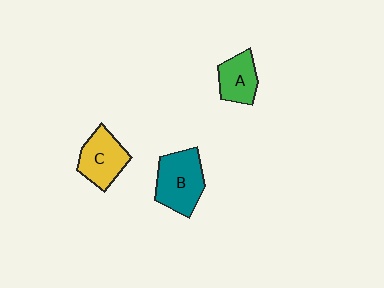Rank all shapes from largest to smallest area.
From largest to smallest: B (teal), C (yellow), A (green).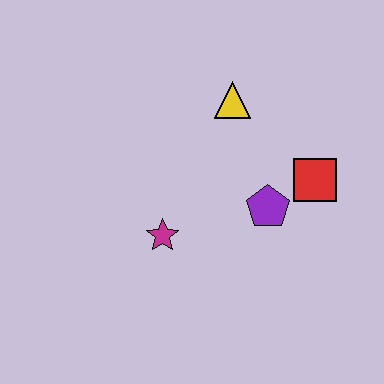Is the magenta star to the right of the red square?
No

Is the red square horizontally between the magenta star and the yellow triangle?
No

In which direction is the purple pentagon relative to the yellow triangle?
The purple pentagon is below the yellow triangle.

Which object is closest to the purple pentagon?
The red square is closest to the purple pentagon.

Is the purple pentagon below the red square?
Yes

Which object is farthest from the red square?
The magenta star is farthest from the red square.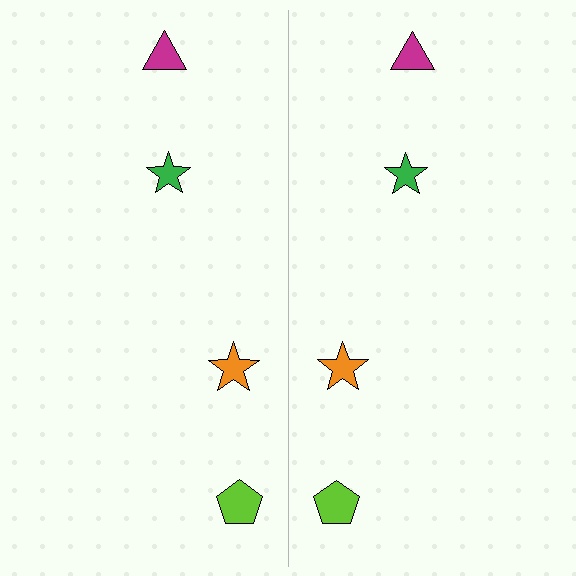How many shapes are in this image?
There are 8 shapes in this image.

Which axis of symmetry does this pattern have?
The pattern has a vertical axis of symmetry running through the center of the image.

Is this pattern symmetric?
Yes, this pattern has bilateral (reflection) symmetry.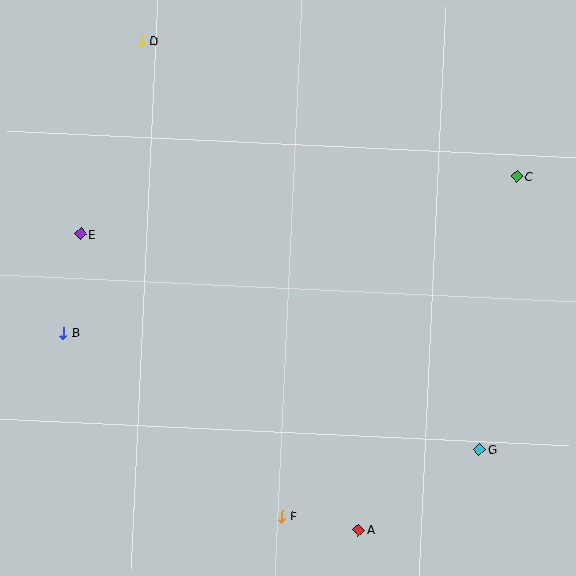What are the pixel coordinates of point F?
Point F is at (282, 516).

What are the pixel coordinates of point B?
Point B is at (63, 333).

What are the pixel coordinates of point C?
Point C is at (517, 176).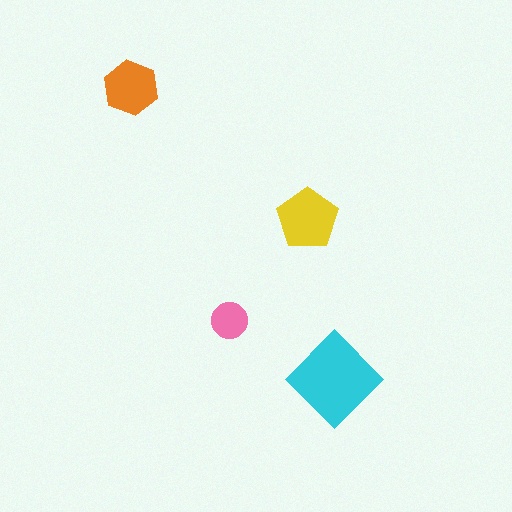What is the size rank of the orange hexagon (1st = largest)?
3rd.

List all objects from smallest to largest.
The pink circle, the orange hexagon, the yellow pentagon, the cyan diamond.